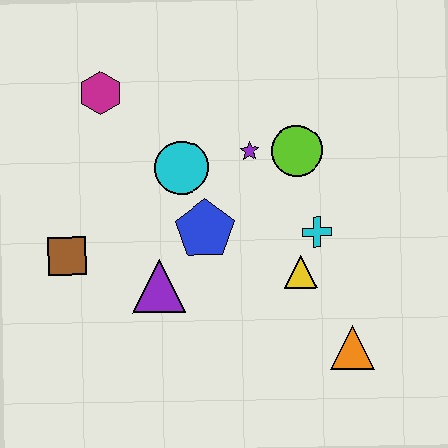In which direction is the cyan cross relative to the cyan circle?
The cyan cross is to the right of the cyan circle.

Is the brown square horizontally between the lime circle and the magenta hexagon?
No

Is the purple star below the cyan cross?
No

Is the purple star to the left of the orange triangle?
Yes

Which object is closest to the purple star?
The lime circle is closest to the purple star.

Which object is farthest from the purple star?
The orange triangle is farthest from the purple star.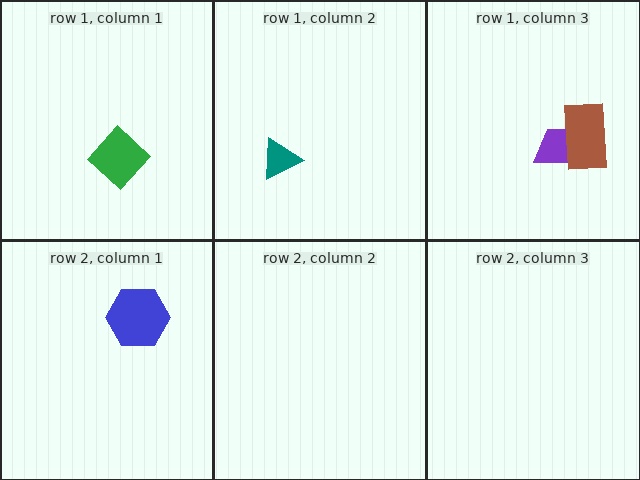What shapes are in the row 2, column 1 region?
The blue hexagon.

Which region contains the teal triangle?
The row 1, column 2 region.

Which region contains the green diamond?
The row 1, column 1 region.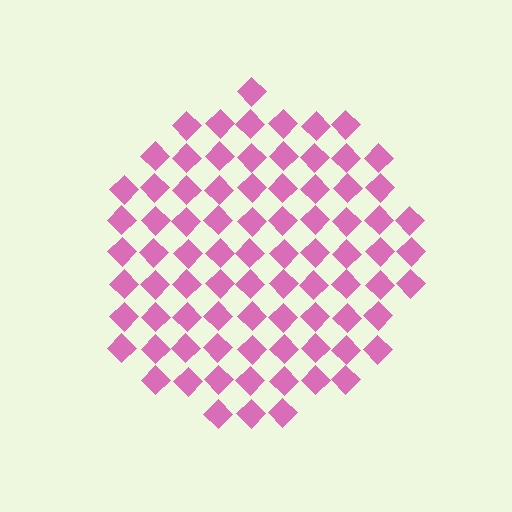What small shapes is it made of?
It is made of small diamonds.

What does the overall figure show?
The overall figure shows a circle.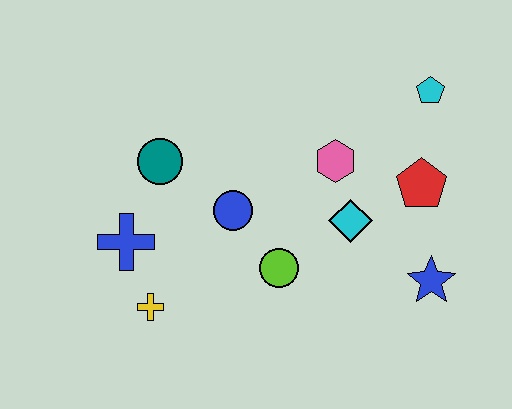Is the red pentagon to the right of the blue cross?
Yes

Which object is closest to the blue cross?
The yellow cross is closest to the blue cross.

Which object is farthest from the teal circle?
The blue star is farthest from the teal circle.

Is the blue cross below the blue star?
No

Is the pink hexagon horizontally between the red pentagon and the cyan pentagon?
No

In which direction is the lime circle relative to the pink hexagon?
The lime circle is below the pink hexagon.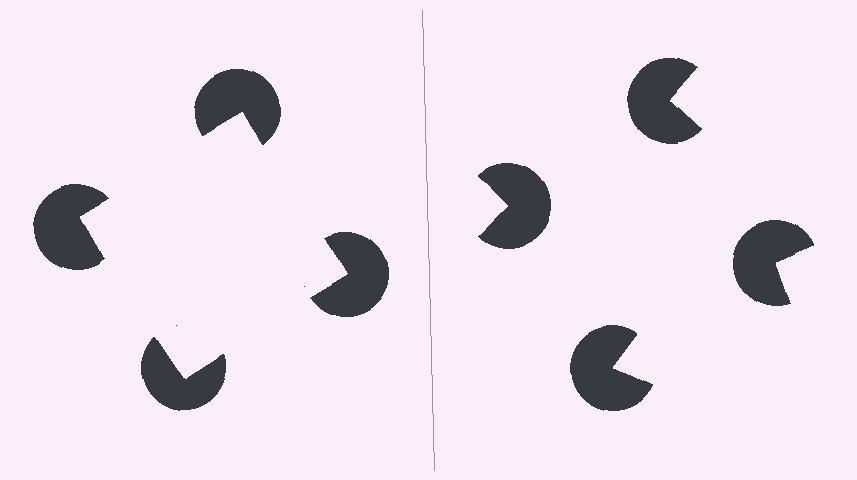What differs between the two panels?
The pac-man discs are positioned identically on both sides; only the wedge orientations differ. On the left they align to a square; on the right they are misaligned.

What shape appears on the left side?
An illusory square.